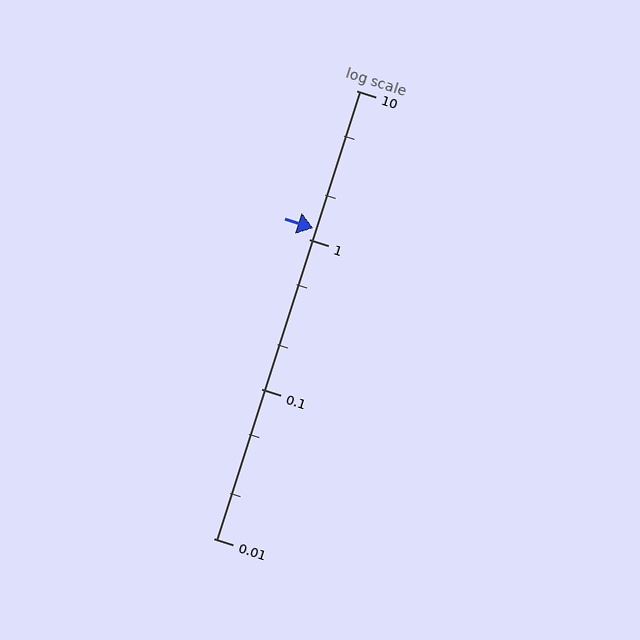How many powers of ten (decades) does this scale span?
The scale spans 3 decades, from 0.01 to 10.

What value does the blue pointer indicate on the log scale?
The pointer indicates approximately 1.2.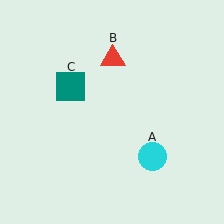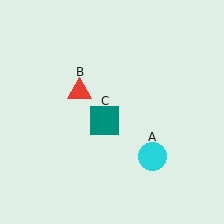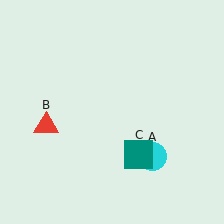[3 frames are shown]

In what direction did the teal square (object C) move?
The teal square (object C) moved down and to the right.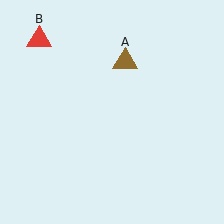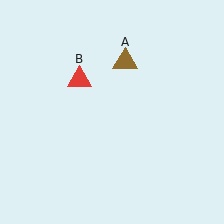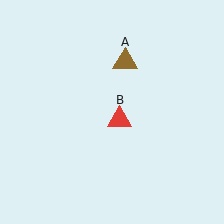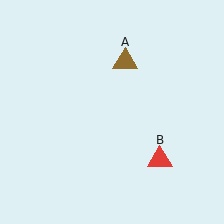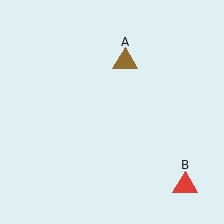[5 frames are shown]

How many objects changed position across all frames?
1 object changed position: red triangle (object B).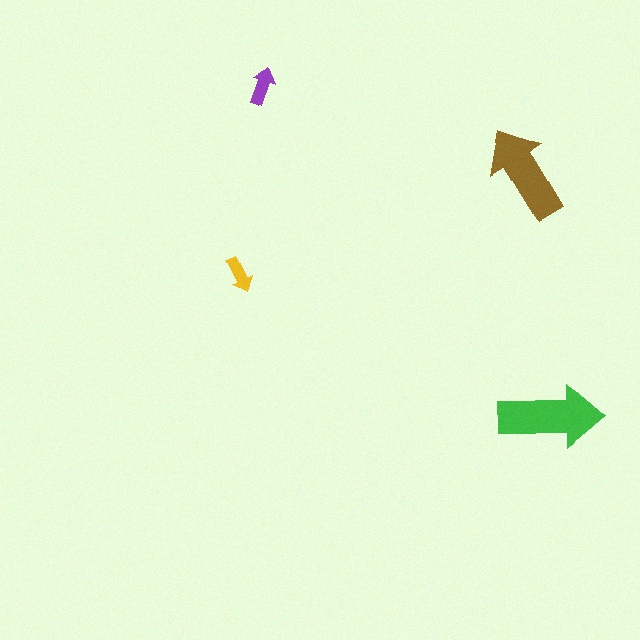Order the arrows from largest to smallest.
the green one, the brown one, the purple one, the yellow one.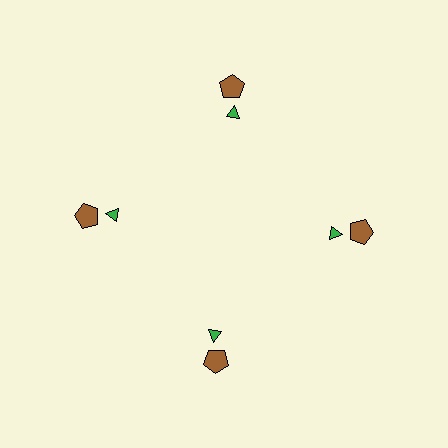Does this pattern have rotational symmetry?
Yes, this pattern has 4-fold rotational symmetry. It looks the same after rotating 90 degrees around the center.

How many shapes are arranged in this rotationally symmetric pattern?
There are 8 shapes, arranged in 4 groups of 2.